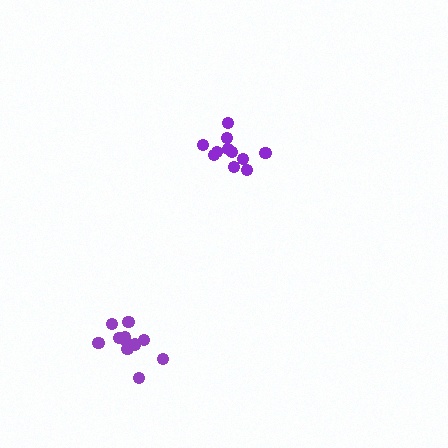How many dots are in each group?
Group 1: 12 dots, Group 2: 11 dots (23 total).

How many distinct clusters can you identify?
There are 2 distinct clusters.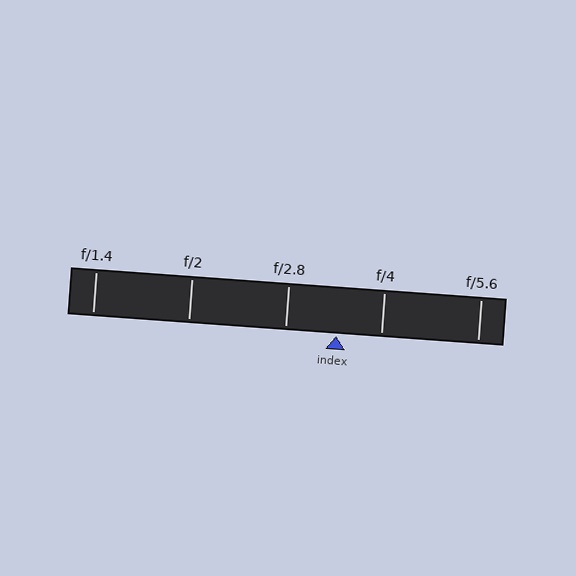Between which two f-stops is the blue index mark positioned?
The index mark is between f/2.8 and f/4.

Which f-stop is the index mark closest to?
The index mark is closest to f/4.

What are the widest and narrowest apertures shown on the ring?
The widest aperture shown is f/1.4 and the narrowest is f/5.6.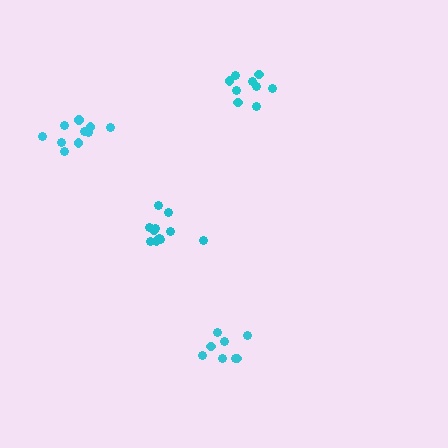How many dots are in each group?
Group 1: 11 dots, Group 2: 9 dots, Group 3: 10 dots, Group 4: 8 dots (38 total).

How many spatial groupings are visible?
There are 4 spatial groupings.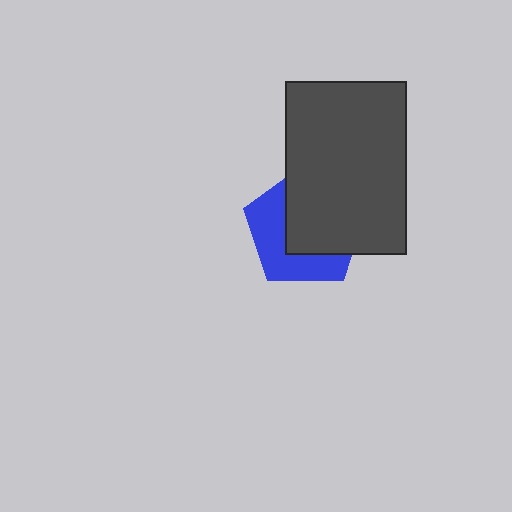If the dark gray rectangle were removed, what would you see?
You would see the complete blue pentagon.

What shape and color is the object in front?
The object in front is a dark gray rectangle.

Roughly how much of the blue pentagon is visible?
A small part of it is visible (roughly 44%).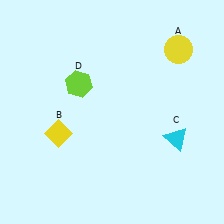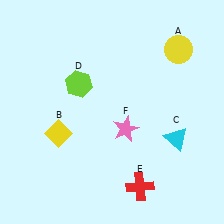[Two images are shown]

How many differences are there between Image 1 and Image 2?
There are 2 differences between the two images.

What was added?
A red cross (E), a pink star (F) were added in Image 2.